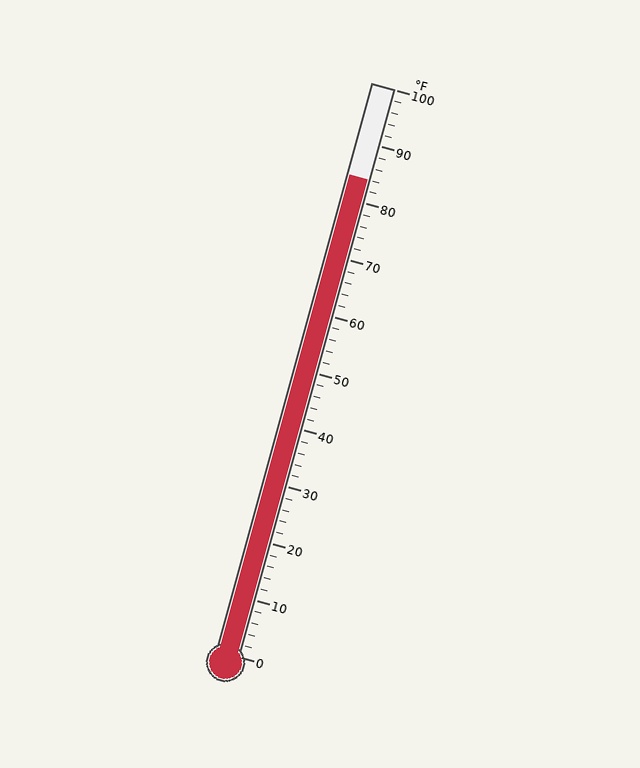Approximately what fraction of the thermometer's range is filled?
The thermometer is filled to approximately 85% of its range.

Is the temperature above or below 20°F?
The temperature is above 20°F.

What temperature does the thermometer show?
The thermometer shows approximately 84°F.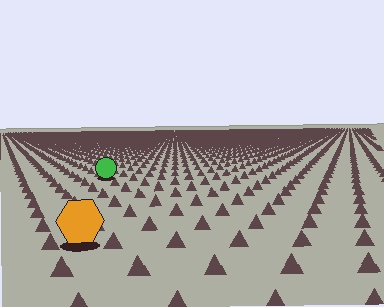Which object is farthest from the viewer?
The green circle is farthest from the viewer. It appears smaller and the ground texture around it is denser.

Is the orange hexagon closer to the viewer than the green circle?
Yes. The orange hexagon is closer — you can tell from the texture gradient: the ground texture is coarser near it.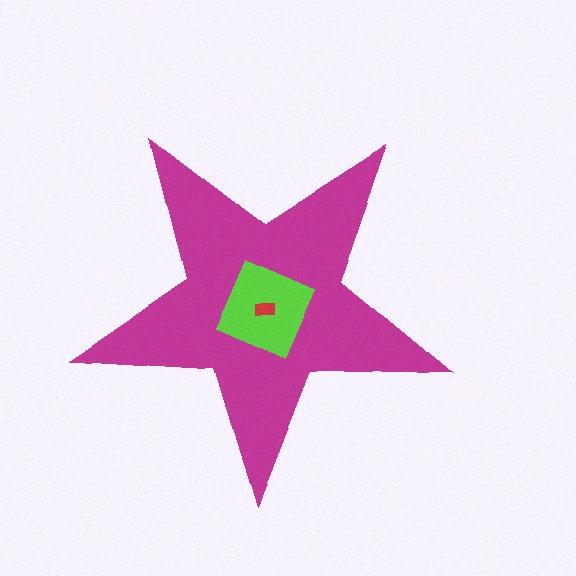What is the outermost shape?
The magenta star.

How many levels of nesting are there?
3.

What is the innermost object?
The red rectangle.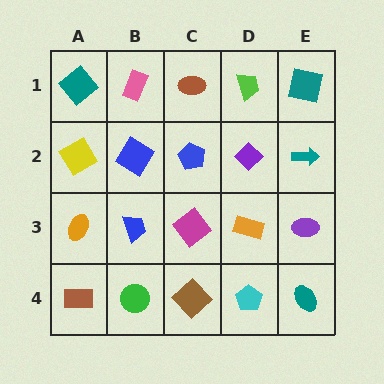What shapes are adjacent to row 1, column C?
A blue pentagon (row 2, column C), a pink rectangle (row 1, column B), a lime trapezoid (row 1, column D).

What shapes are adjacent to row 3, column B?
A blue diamond (row 2, column B), a green circle (row 4, column B), an orange ellipse (row 3, column A), a magenta diamond (row 3, column C).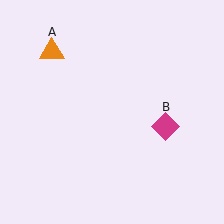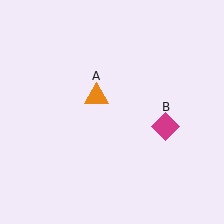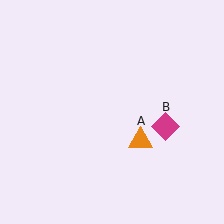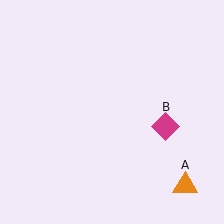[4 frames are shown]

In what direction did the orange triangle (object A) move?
The orange triangle (object A) moved down and to the right.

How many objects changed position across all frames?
1 object changed position: orange triangle (object A).